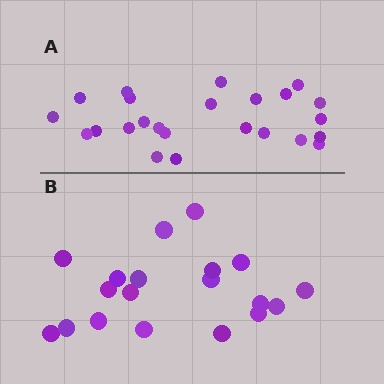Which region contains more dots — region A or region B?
Region A (the top region) has more dots.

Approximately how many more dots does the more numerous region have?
Region A has about 5 more dots than region B.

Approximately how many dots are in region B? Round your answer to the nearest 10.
About 20 dots. (The exact count is 19, which rounds to 20.)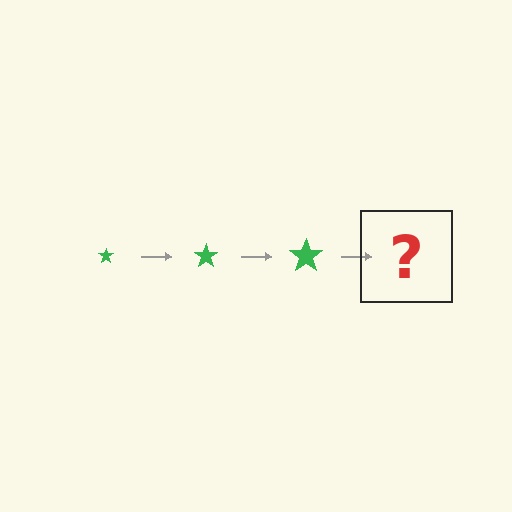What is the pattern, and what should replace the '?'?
The pattern is that the star gets progressively larger each step. The '?' should be a green star, larger than the previous one.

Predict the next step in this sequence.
The next step is a green star, larger than the previous one.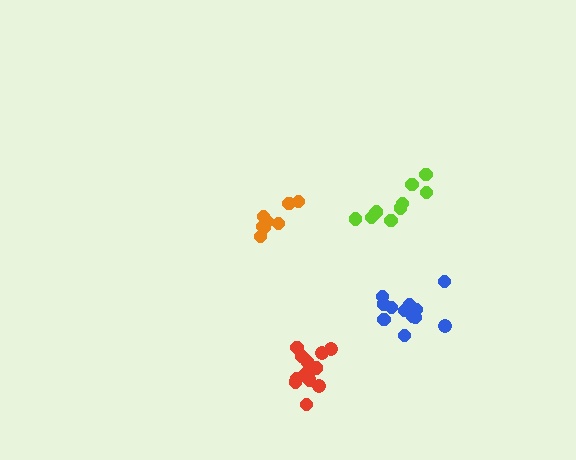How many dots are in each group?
Group 1: 12 dots, Group 2: 8 dots, Group 3: 10 dots, Group 4: 13 dots (43 total).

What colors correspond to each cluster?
The clusters are colored: blue, orange, lime, red.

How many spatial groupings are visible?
There are 4 spatial groupings.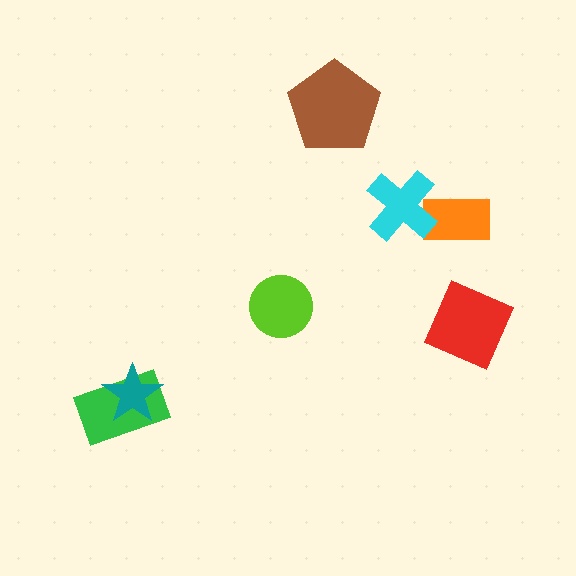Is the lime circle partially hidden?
No, no other shape covers it.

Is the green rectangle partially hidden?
Yes, it is partially covered by another shape.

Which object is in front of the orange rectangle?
The cyan cross is in front of the orange rectangle.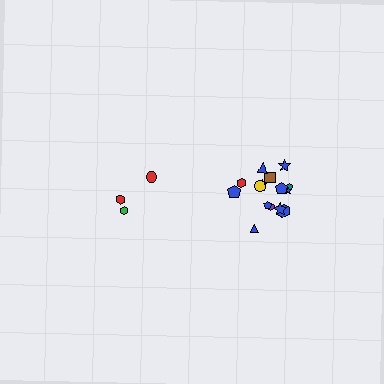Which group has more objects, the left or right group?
The right group.